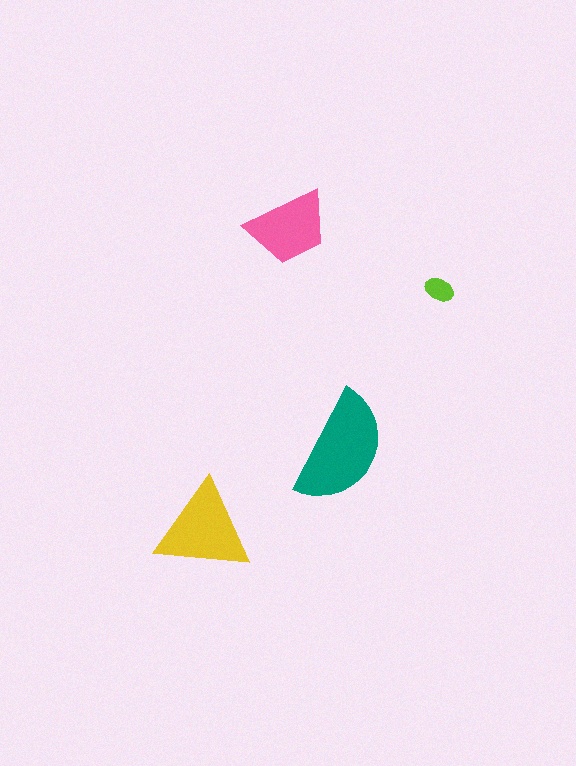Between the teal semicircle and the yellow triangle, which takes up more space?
The teal semicircle.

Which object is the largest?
The teal semicircle.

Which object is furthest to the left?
The yellow triangle is leftmost.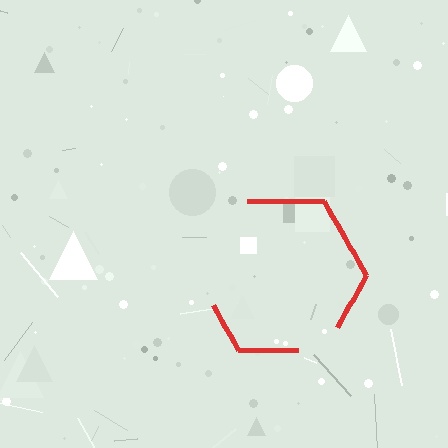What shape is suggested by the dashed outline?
The dashed outline suggests a hexagon.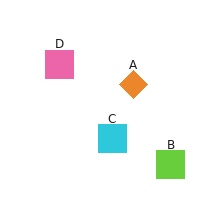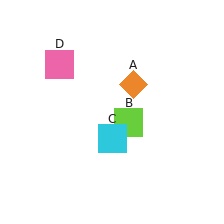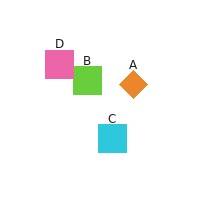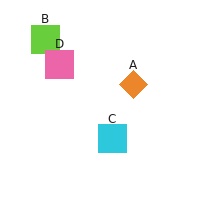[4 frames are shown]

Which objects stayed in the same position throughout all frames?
Orange diamond (object A) and cyan square (object C) and pink square (object D) remained stationary.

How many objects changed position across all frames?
1 object changed position: lime square (object B).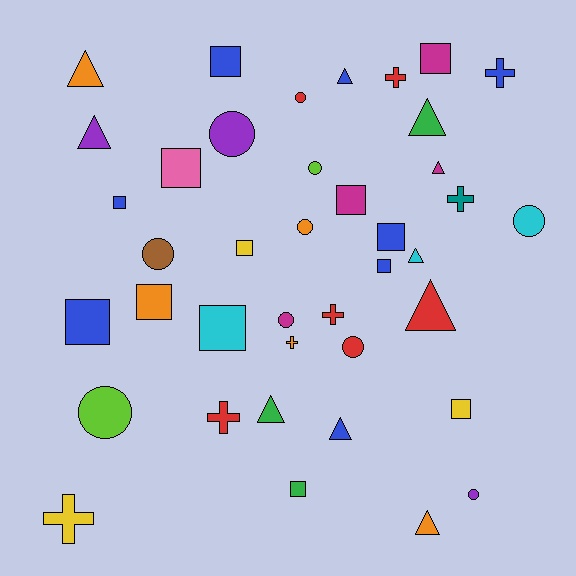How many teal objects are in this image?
There is 1 teal object.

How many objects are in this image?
There are 40 objects.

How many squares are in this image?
There are 13 squares.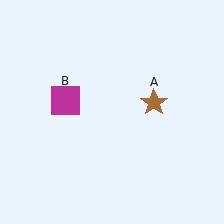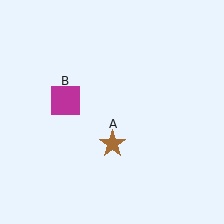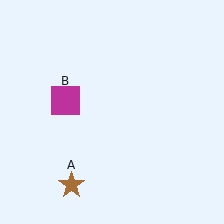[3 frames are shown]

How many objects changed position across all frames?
1 object changed position: brown star (object A).